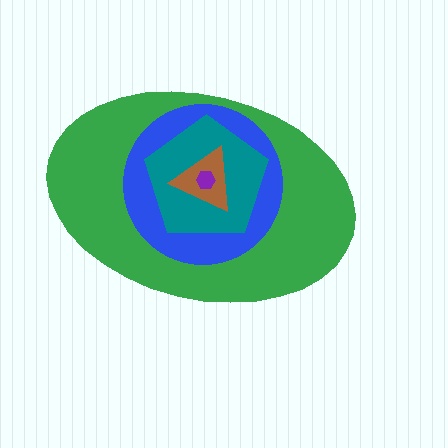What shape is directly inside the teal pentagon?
The brown triangle.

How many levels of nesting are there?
5.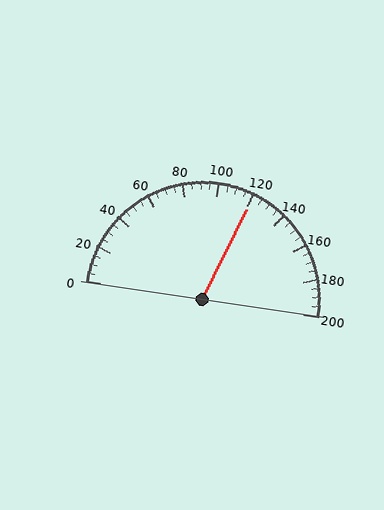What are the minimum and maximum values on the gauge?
The gauge ranges from 0 to 200.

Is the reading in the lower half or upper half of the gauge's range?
The reading is in the upper half of the range (0 to 200).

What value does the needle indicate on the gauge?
The needle indicates approximately 120.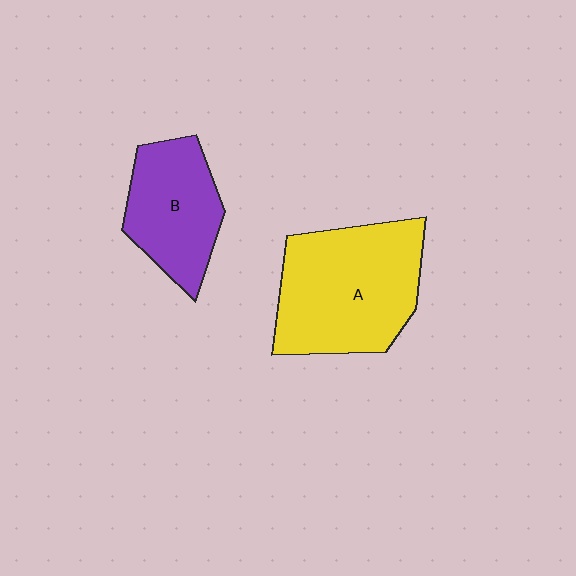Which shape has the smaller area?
Shape B (purple).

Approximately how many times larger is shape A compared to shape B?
Approximately 1.5 times.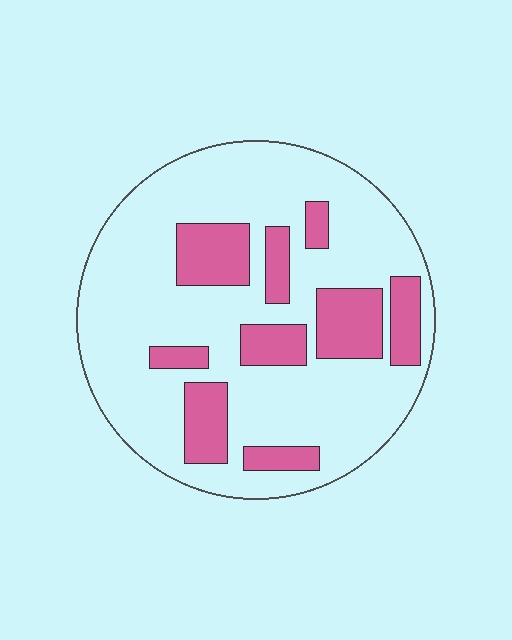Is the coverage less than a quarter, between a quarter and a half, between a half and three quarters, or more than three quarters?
Less than a quarter.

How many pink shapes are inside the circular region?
9.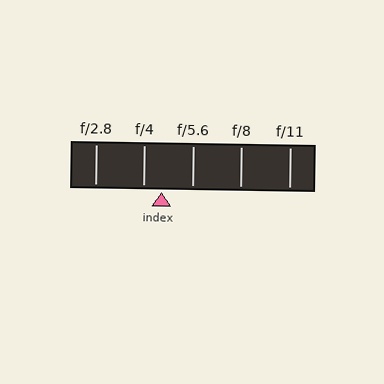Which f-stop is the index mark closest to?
The index mark is closest to f/4.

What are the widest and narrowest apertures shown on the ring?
The widest aperture shown is f/2.8 and the narrowest is f/11.